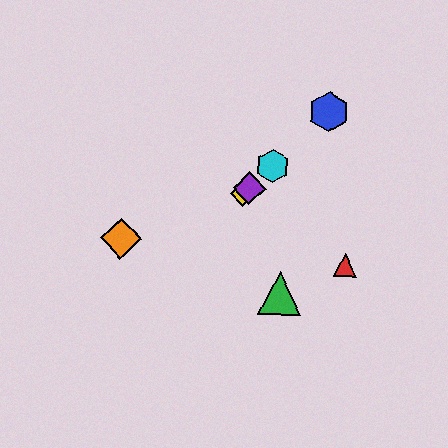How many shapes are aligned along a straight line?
4 shapes (the blue hexagon, the yellow diamond, the purple diamond, the cyan hexagon) are aligned along a straight line.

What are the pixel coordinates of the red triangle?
The red triangle is at (345, 265).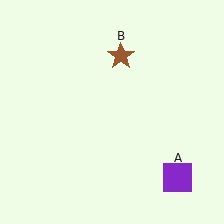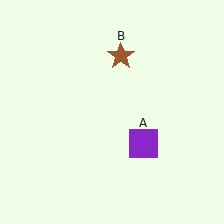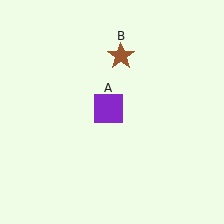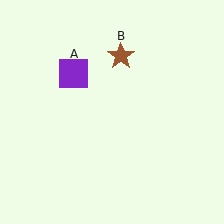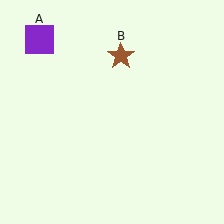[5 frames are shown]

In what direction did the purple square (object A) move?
The purple square (object A) moved up and to the left.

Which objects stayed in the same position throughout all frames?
Brown star (object B) remained stationary.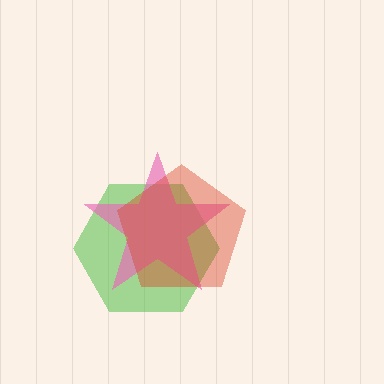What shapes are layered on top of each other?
The layered shapes are: a green hexagon, a pink star, a red pentagon.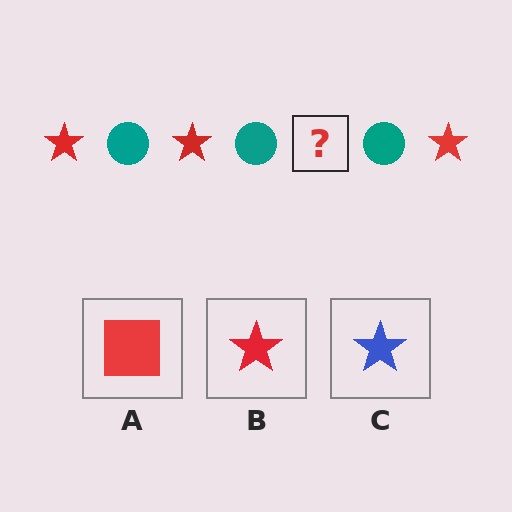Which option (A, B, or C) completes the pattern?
B.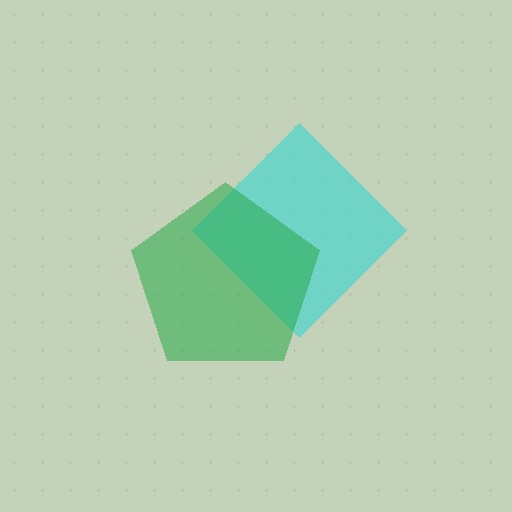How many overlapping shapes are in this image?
There are 2 overlapping shapes in the image.